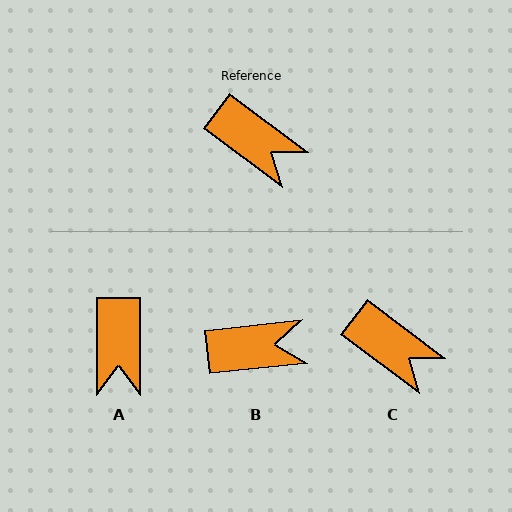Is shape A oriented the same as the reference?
No, it is off by about 53 degrees.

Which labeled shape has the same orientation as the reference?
C.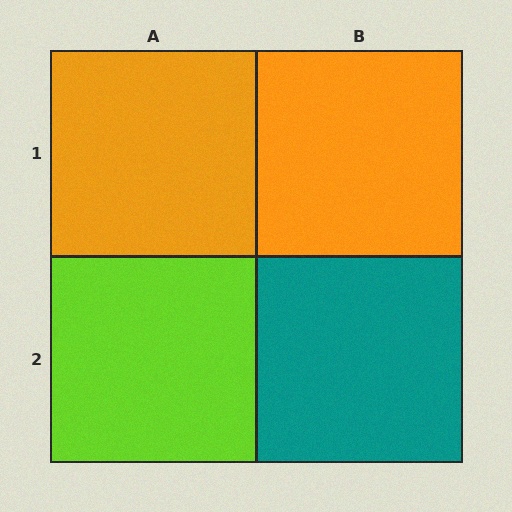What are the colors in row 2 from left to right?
Lime, teal.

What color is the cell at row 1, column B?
Orange.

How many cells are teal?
1 cell is teal.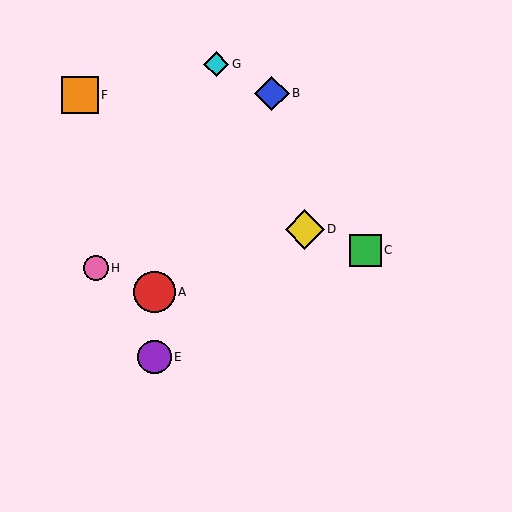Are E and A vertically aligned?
Yes, both are at x≈154.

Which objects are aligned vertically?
Objects A, E are aligned vertically.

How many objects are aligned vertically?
2 objects (A, E) are aligned vertically.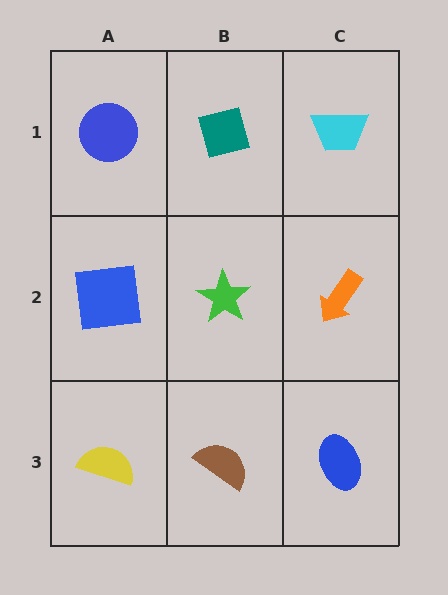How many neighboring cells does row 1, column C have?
2.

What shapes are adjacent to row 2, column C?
A cyan trapezoid (row 1, column C), a blue ellipse (row 3, column C), a green star (row 2, column B).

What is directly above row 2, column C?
A cyan trapezoid.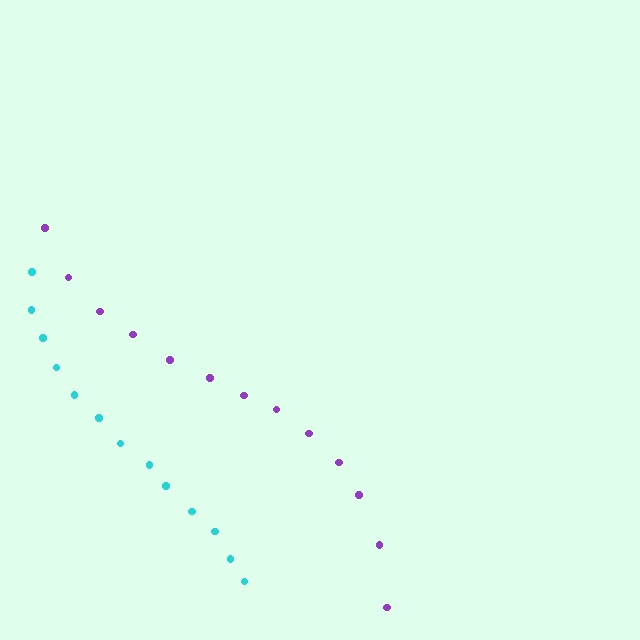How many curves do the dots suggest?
There are 2 distinct paths.